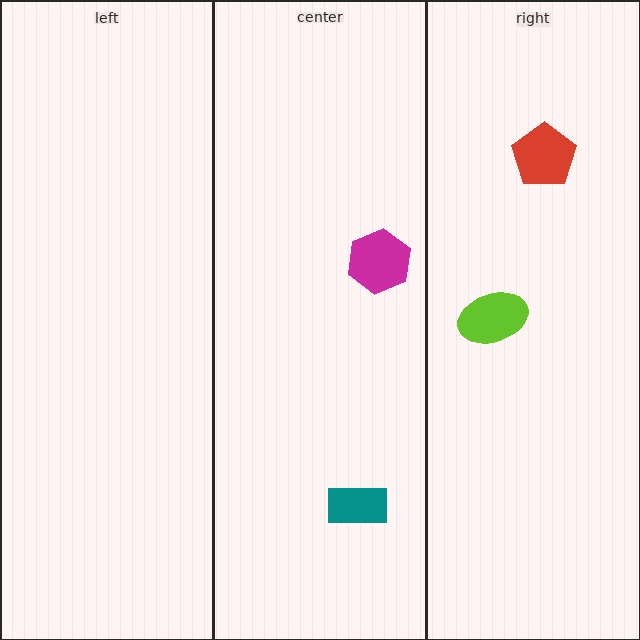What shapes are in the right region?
The lime ellipse, the red pentagon.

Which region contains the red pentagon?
The right region.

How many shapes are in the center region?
2.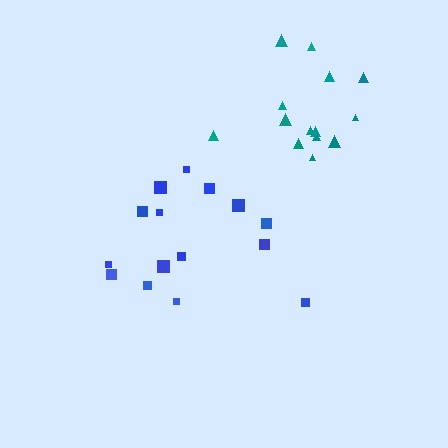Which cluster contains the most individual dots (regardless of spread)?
Blue (16).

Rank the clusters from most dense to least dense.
teal, blue.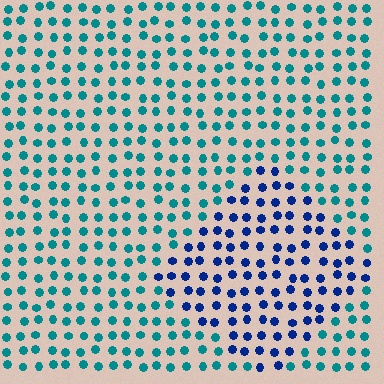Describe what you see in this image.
The image is filled with small teal elements in a uniform arrangement. A diamond-shaped region is visible where the elements are tinted to a slightly different hue, forming a subtle color boundary.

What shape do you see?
I see a diamond.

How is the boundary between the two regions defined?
The boundary is defined purely by a slight shift in hue (about 44 degrees). Spacing, size, and orientation are identical on both sides.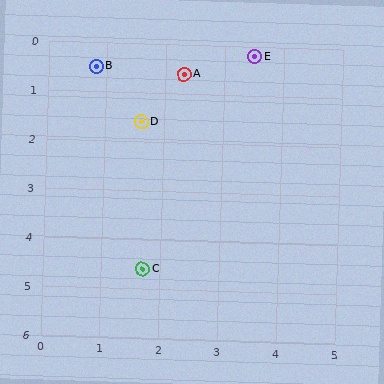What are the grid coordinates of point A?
Point A is at approximately (2.3, 0.6).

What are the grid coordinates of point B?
Point B is at approximately (0.8, 0.5).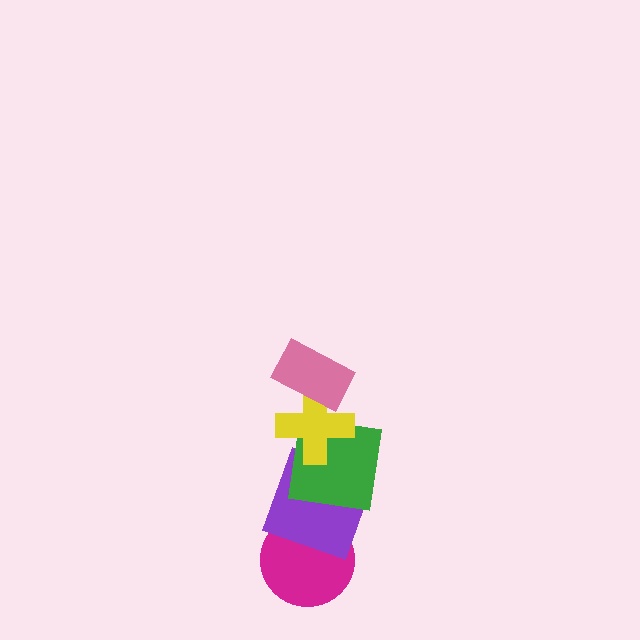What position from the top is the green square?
The green square is 3rd from the top.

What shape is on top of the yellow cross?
The pink rectangle is on top of the yellow cross.